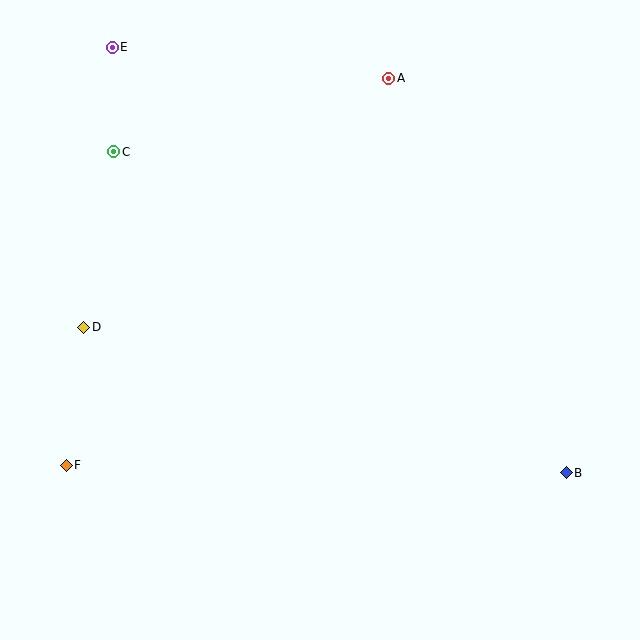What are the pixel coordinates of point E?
Point E is at (112, 47).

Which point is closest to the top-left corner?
Point E is closest to the top-left corner.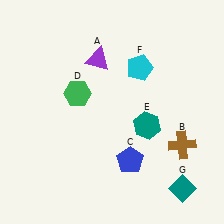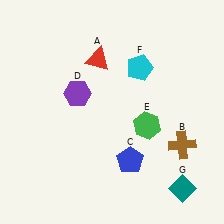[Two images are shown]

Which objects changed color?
A changed from purple to red. D changed from green to purple. E changed from teal to green.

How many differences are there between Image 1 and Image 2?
There are 3 differences between the two images.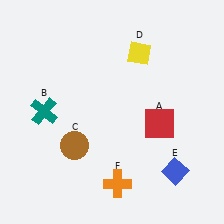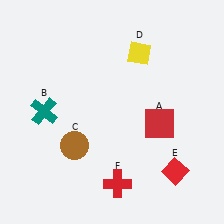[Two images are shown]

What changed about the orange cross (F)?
In Image 1, F is orange. In Image 2, it changed to red.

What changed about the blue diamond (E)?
In Image 1, E is blue. In Image 2, it changed to red.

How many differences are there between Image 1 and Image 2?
There are 2 differences between the two images.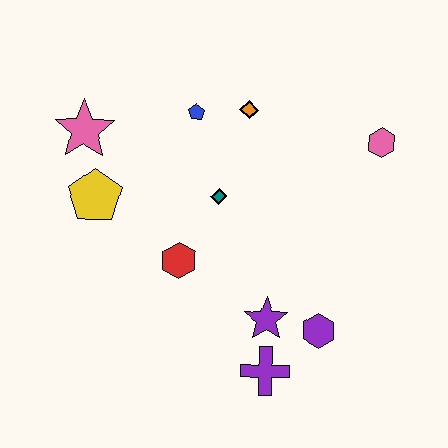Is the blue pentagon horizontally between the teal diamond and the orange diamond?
No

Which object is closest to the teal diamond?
The red hexagon is closest to the teal diamond.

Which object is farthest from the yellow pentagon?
The pink hexagon is farthest from the yellow pentagon.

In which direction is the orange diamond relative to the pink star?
The orange diamond is to the right of the pink star.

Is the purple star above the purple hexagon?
Yes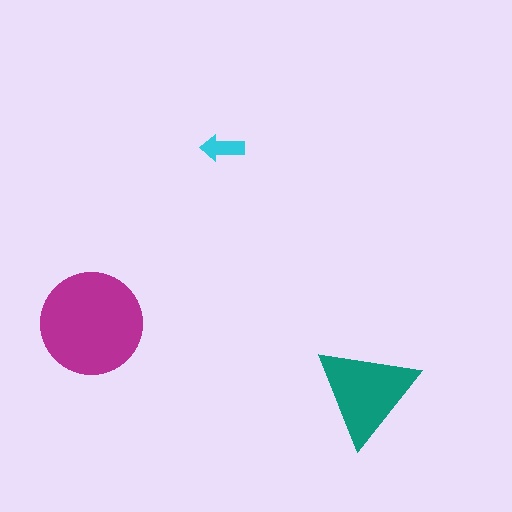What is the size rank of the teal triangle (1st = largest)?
2nd.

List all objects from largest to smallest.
The magenta circle, the teal triangle, the cyan arrow.